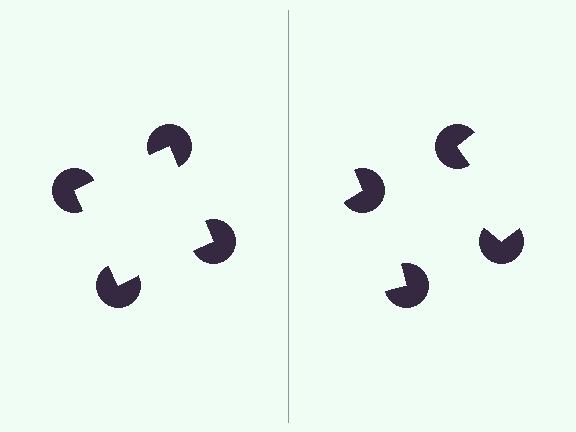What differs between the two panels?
The pac-man discs are positioned identically on both sides; only the wedge orientations differ. On the left they align to a square; on the right they are misaligned.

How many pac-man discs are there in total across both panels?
8 — 4 on each side.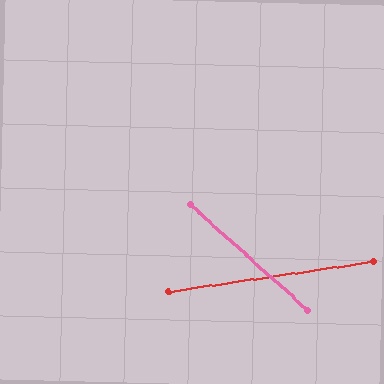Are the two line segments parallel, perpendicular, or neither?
Neither parallel nor perpendicular — they differ by about 50°.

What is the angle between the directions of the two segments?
Approximately 50 degrees.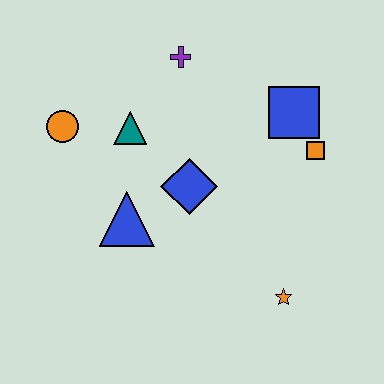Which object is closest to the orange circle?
The teal triangle is closest to the orange circle.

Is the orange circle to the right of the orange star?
No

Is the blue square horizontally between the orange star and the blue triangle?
No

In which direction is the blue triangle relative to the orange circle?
The blue triangle is below the orange circle.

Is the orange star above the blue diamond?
No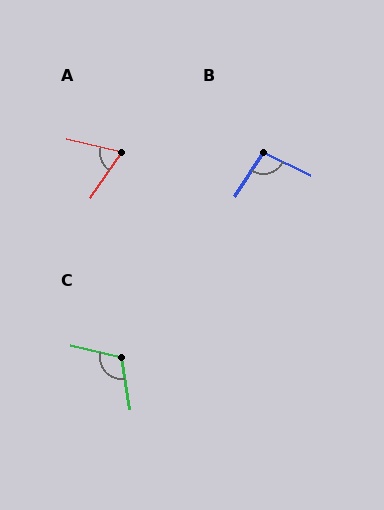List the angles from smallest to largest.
A (69°), B (97°), C (113°).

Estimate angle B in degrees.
Approximately 97 degrees.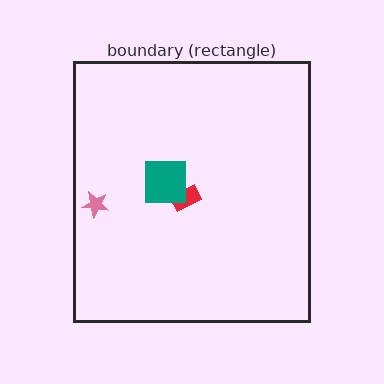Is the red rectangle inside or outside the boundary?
Inside.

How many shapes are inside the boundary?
3 inside, 0 outside.